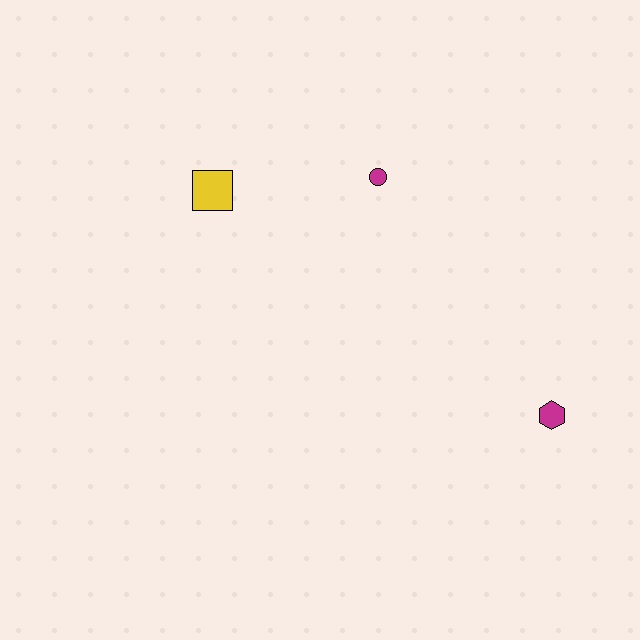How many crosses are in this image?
There are no crosses.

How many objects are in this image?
There are 3 objects.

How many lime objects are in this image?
There are no lime objects.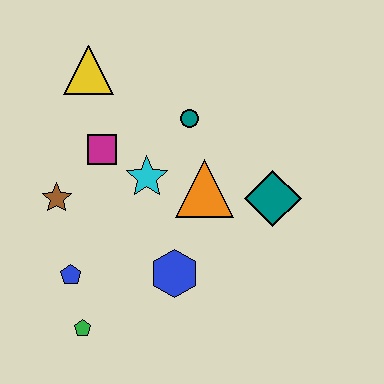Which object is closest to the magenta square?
The cyan star is closest to the magenta square.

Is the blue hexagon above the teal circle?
No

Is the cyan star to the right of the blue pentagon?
Yes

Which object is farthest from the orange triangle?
The green pentagon is farthest from the orange triangle.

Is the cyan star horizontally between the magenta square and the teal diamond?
Yes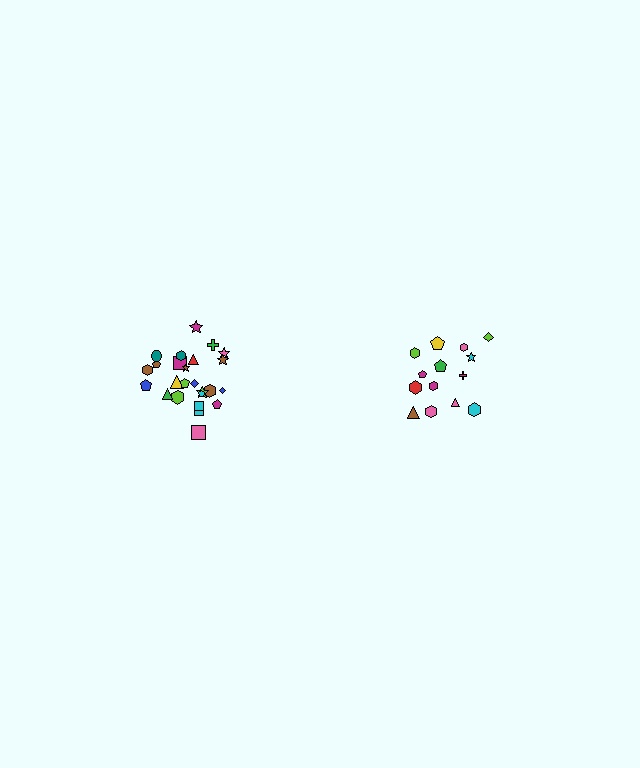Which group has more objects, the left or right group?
The left group.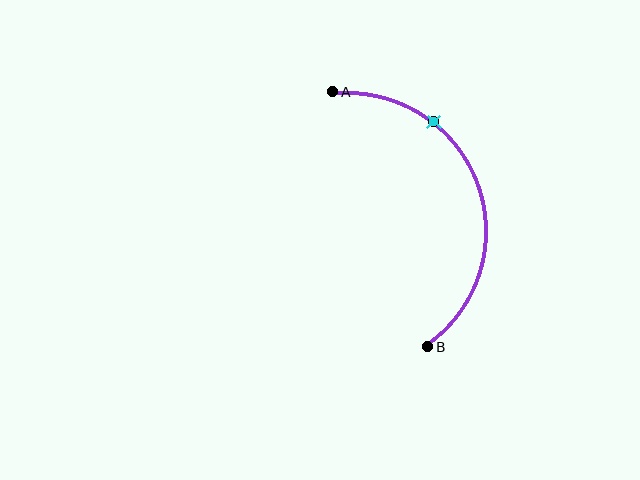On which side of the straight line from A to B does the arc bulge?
The arc bulges to the right of the straight line connecting A and B.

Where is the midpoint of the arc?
The arc midpoint is the point on the curve farthest from the straight line joining A and B. It sits to the right of that line.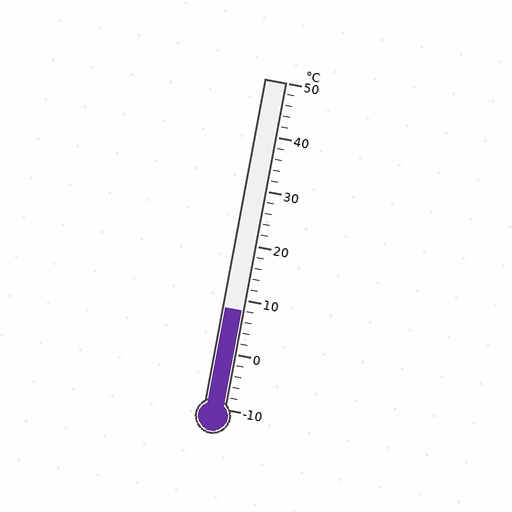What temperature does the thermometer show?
The thermometer shows approximately 8°C.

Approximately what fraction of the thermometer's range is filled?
The thermometer is filled to approximately 30% of its range.